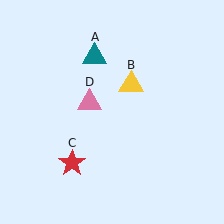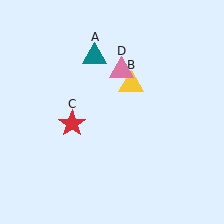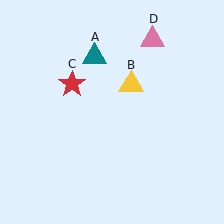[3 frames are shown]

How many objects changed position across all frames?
2 objects changed position: red star (object C), pink triangle (object D).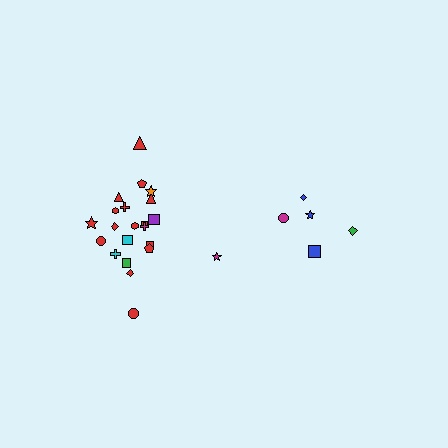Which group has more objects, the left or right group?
The left group.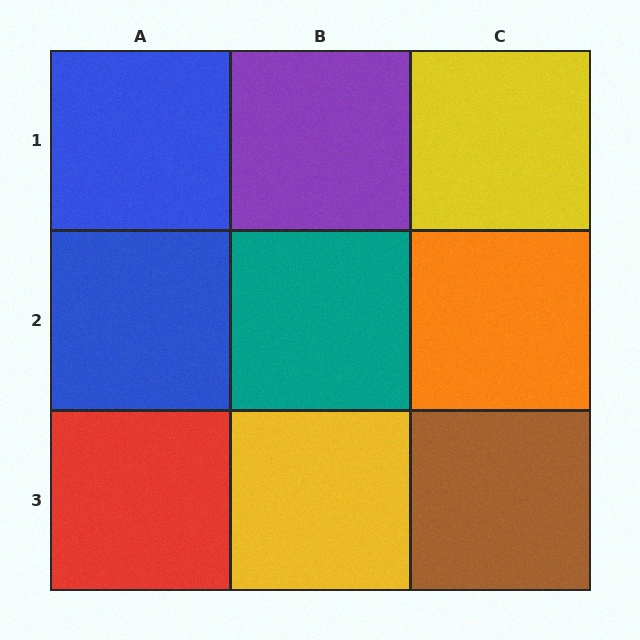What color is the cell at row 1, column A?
Blue.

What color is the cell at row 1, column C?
Yellow.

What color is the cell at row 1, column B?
Purple.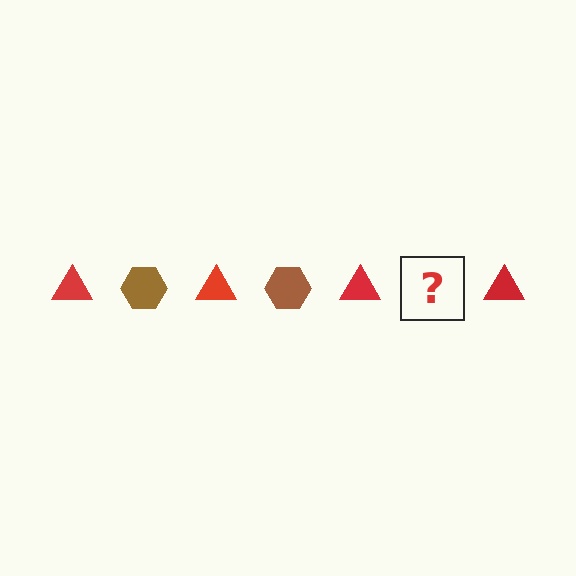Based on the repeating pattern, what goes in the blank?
The blank should be a brown hexagon.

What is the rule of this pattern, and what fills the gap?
The rule is that the pattern alternates between red triangle and brown hexagon. The gap should be filled with a brown hexagon.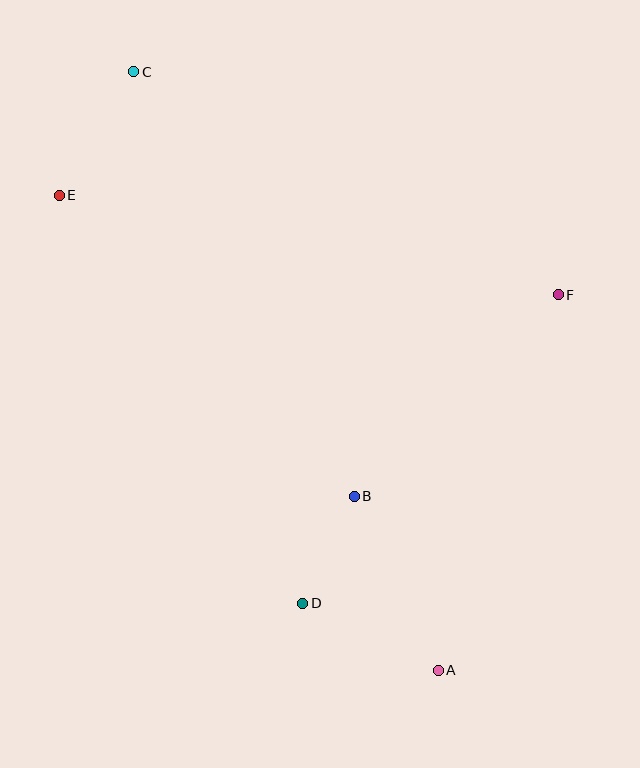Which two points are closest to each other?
Points B and D are closest to each other.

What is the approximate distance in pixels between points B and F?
The distance between B and F is approximately 287 pixels.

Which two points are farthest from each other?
Points A and C are farthest from each other.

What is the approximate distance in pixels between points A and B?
The distance between A and B is approximately 193 pixels.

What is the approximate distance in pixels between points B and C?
The distance between B and C is approximately 479 pixels.